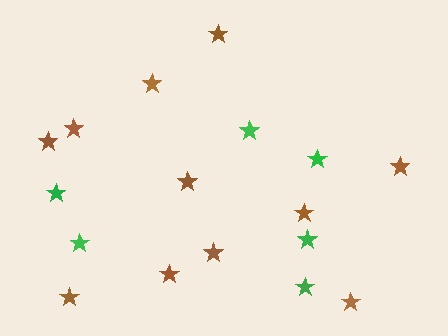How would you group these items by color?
There are 2 groups: one group of green stars (6) and one group of brown stars (11).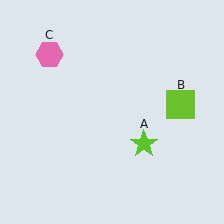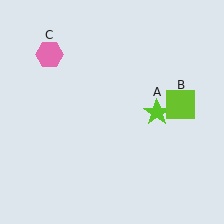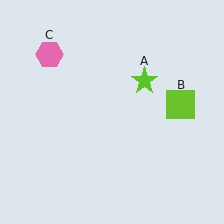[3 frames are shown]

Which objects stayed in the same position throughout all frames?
Lime square (object B) and pink hexagon (object C) remained stationary.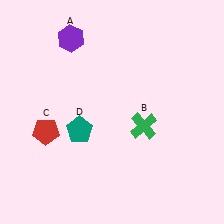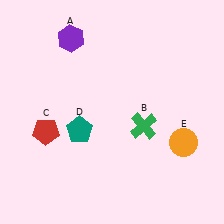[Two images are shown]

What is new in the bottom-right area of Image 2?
An orange circle (E) was added in the bottom-right area of Image 2.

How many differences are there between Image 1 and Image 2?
There is 1 difference between the two images.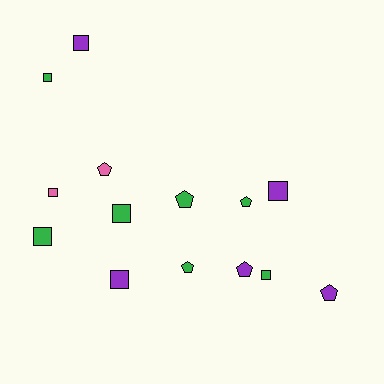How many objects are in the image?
There are 14 objects.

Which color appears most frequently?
Green, with 7 objects.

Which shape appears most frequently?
Square, with 8 objects.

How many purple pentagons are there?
There are 2 purple pentagons.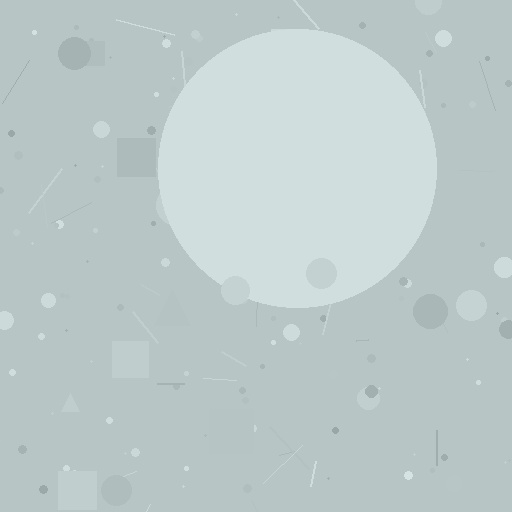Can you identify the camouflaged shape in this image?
The camouflaged shape is a circle.